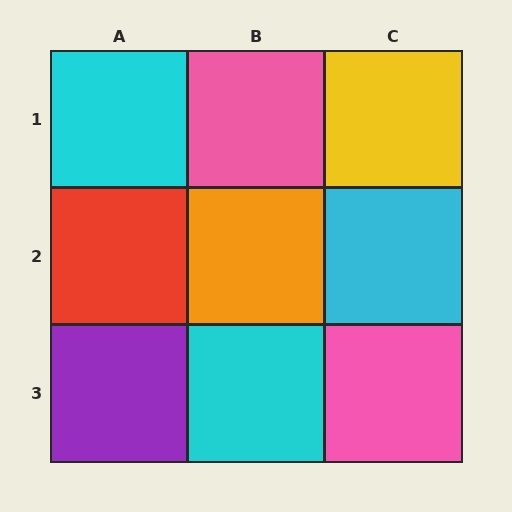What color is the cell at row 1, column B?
Pink.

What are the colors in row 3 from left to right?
Purple, cyan, pink.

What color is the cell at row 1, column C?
Yellow.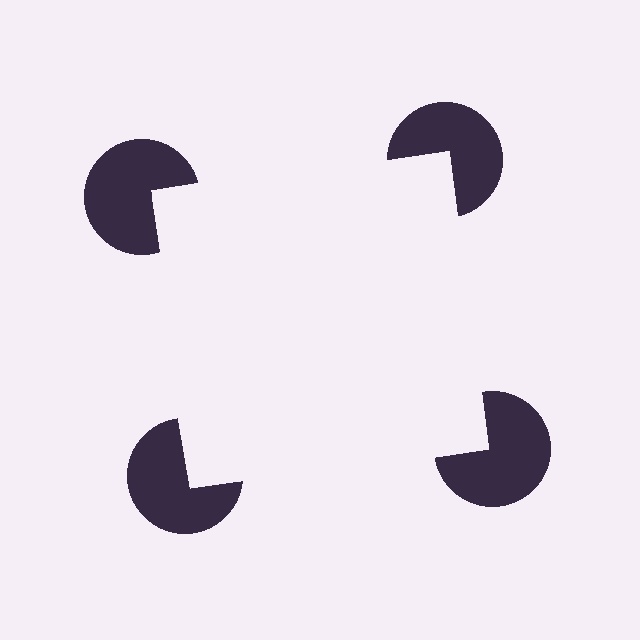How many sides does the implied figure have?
4 sides.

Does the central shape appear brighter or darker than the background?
It typically appears slightly brighter than the background, even though no actual brightness change is drawn.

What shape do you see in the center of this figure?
An illusory square — its edges are inferred from the aligned wedge cuts in the pac-man discs, not physically drawn.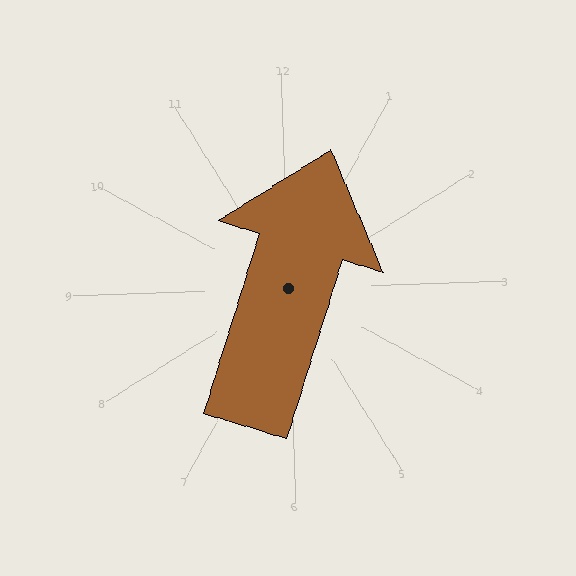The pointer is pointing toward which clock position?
Roughly 1 o'clock.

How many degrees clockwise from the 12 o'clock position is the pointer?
Approximately 19 degrees.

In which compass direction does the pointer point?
North.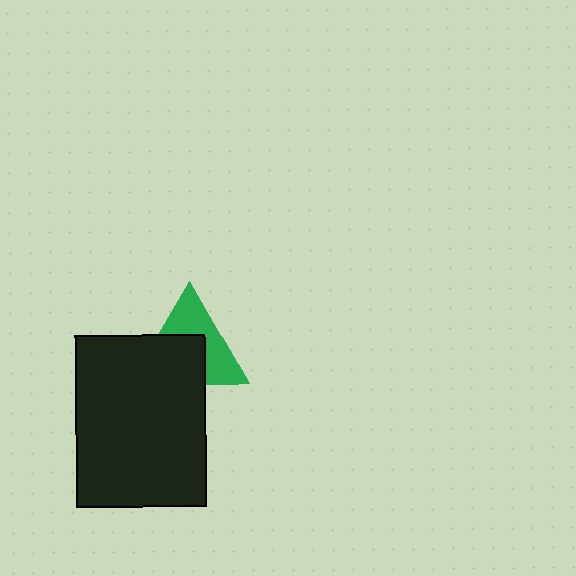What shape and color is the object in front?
The object in front is a black rectangle.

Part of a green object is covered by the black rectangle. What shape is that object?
It is a triangle.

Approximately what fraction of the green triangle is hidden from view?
Roughly 50% of the green triangle is hidden behind the black rectangle.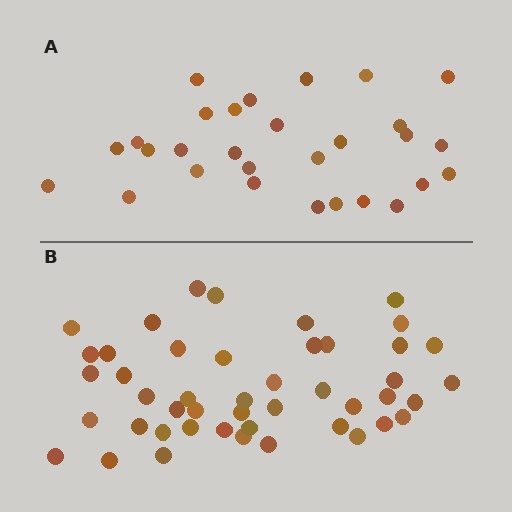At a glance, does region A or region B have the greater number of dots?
Region B (the bottom region) has more dots.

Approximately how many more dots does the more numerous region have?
Region B has approximately 15 more dots than region A.